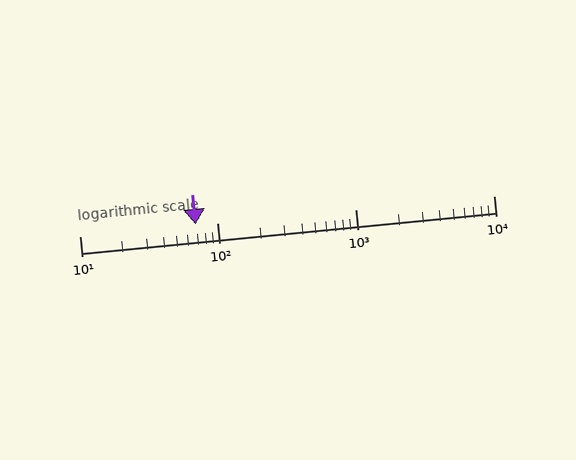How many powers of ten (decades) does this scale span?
The scale spans 3 decades, from 10 to 10000.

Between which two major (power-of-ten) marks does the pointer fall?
The pointer is between 10 and 100.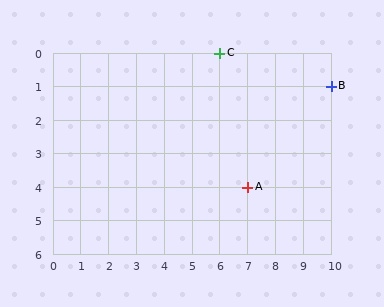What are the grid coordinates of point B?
Point B is at grid coordinates (10, 1).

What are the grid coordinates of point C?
Point C is at grid coordinates (6, 0).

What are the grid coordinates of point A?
Point A is at grid coordinates (7, 4).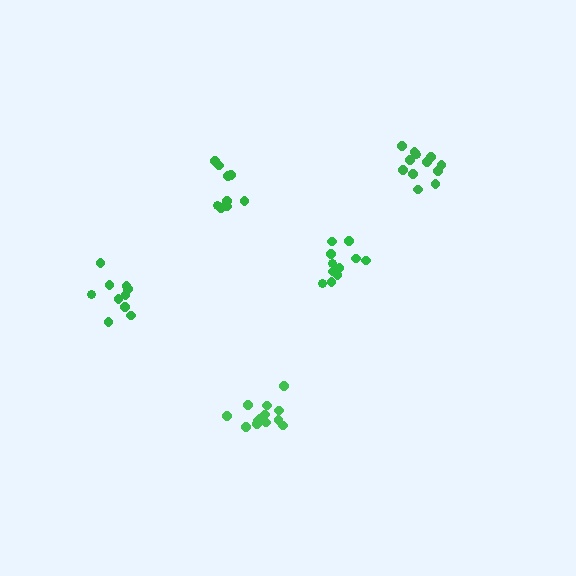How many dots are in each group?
Group 1: 10 dots, Group 2: 9 dots, Group 3: 13 dots, Group 4: 11 dots, Group 5: 12 dots (55 total).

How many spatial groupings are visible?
There are 5 spatial groupings.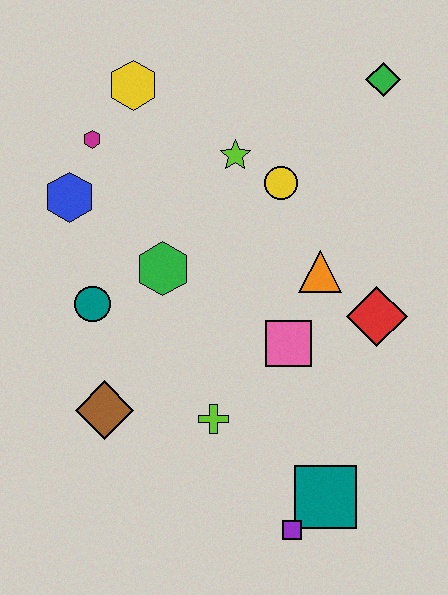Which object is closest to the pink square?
The orange triangle is closest to the pink square.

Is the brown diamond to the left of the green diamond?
Yes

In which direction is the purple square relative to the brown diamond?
The purple square is to the right of the brown diamond.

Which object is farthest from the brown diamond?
The green diamond is farthest from the brown diamond.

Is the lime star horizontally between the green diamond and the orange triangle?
No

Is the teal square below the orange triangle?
Yes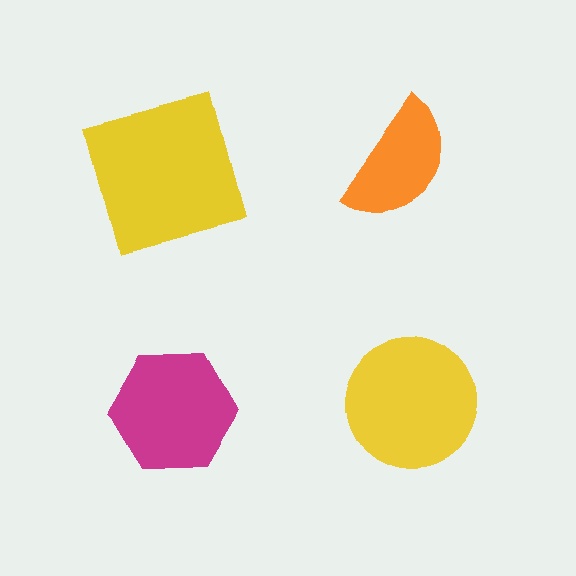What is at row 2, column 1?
A magenta hexagon.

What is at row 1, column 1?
A yellow square.